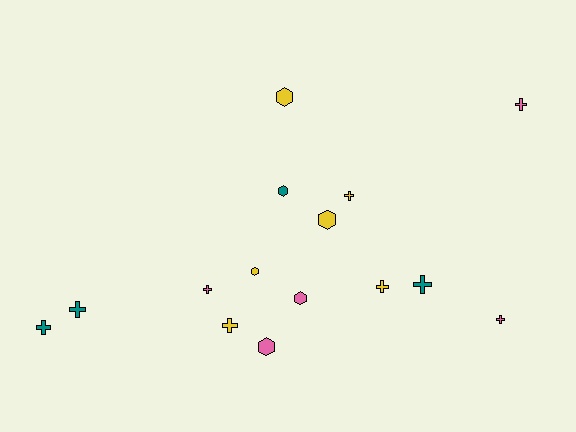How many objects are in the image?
There are 15 objects.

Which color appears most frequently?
Yellow, with 6 objects.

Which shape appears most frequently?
Cross, with 9 objects.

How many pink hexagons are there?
There are 2 pink hexagons.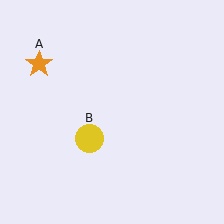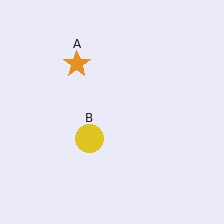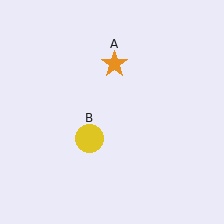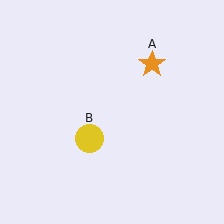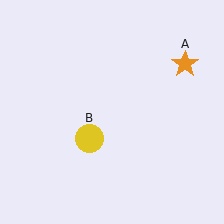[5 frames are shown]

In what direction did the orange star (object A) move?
The orange star (object A) moved right.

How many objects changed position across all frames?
1 object changed position: orange star (object A).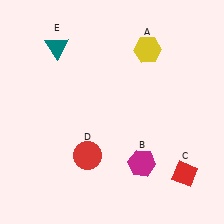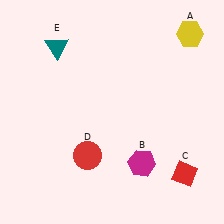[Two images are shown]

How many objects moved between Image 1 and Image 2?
1 object moved between the two images.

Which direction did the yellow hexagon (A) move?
The yellow hexagon (A) moved right.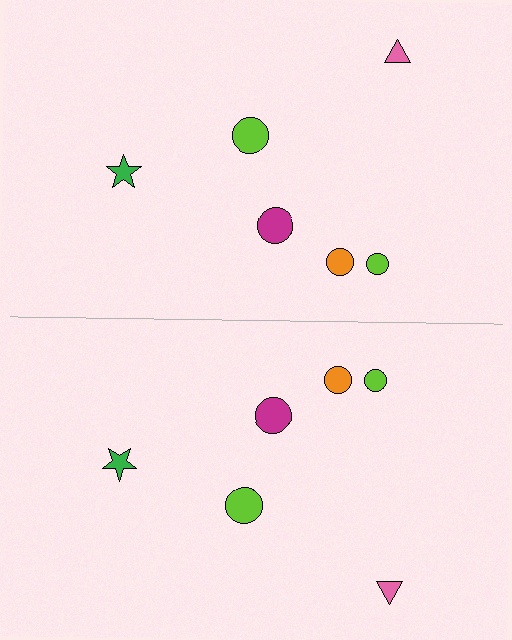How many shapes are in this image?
There are 12 shapes in this image.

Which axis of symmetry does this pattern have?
The pattern has a horizontal axis of symmetry running through the center of the image.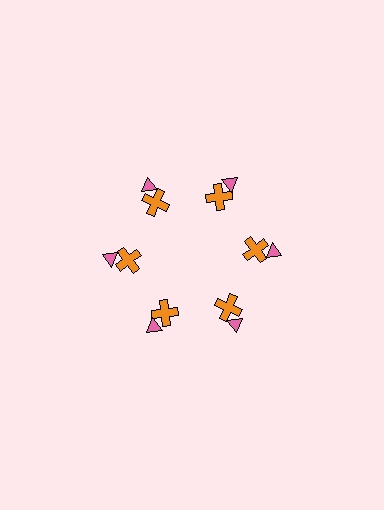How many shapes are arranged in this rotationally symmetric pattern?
There are 12 shapes, arranged in 6 groups of 2.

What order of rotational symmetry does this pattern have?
This pattern has 6-fold rotational symmetry.